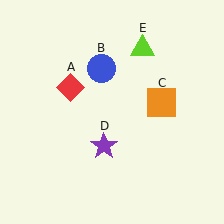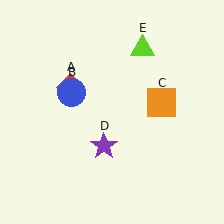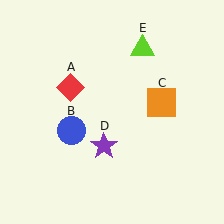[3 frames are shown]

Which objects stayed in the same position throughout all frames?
Red diamond (object A) and orange square (object C) and purple star (object D) and lime triangle (object E) remained stationary.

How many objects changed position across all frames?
1 object changed position: blue circle (object B).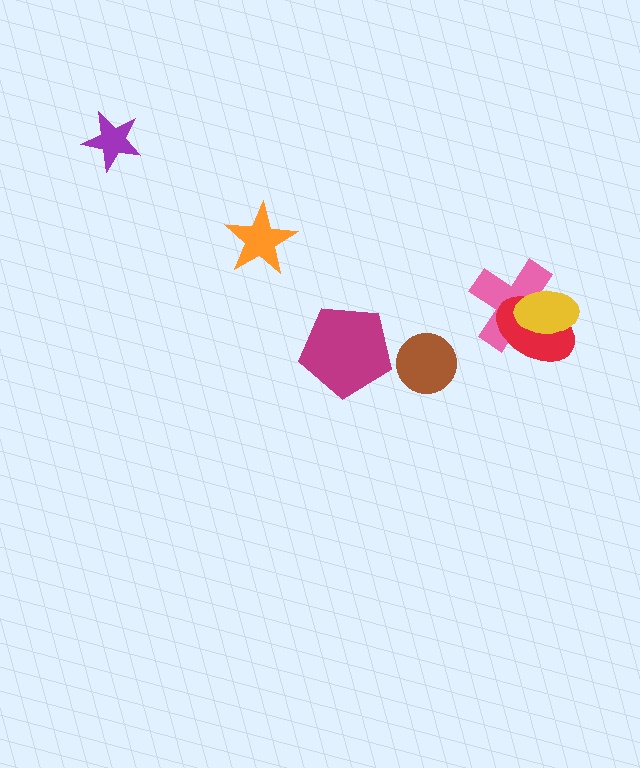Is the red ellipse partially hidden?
Yes, it is partially covered by another shape.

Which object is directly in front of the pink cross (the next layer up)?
The red ellipse is directly in front of the pink cross.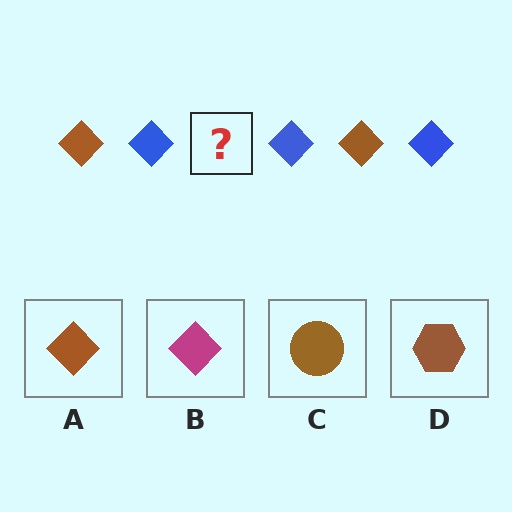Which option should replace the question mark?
Option A.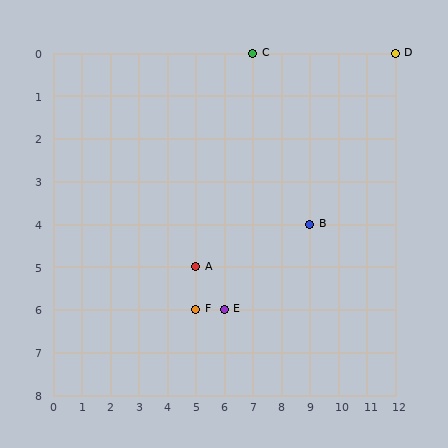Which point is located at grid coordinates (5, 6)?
Point F is at (5, 6).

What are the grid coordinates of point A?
Point A is at grid coordinates (5, 5).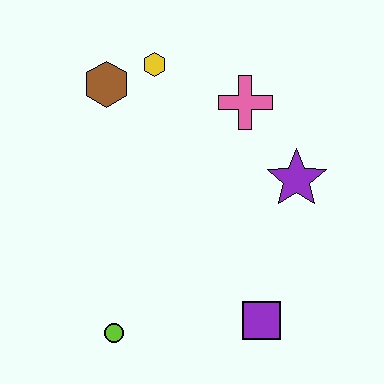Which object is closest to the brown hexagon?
The yellow hexagon is closest to the brown hexagon.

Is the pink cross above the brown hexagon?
No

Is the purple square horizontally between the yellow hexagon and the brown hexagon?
No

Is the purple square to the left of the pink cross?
No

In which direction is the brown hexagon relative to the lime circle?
The brown hexagon is above the lime circle.